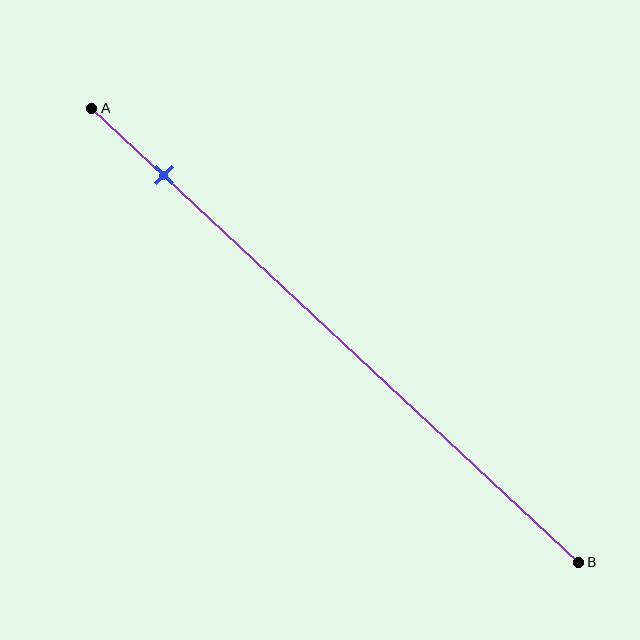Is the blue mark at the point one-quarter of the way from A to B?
No, the mark is at about 15% from A, not at the 25% one-quarter point.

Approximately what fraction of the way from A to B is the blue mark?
The blue mark is approximately 15% of the way from A to B.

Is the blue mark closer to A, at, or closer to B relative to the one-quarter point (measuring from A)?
The blue mark is closer to point A than the one-quarter point of segment AB.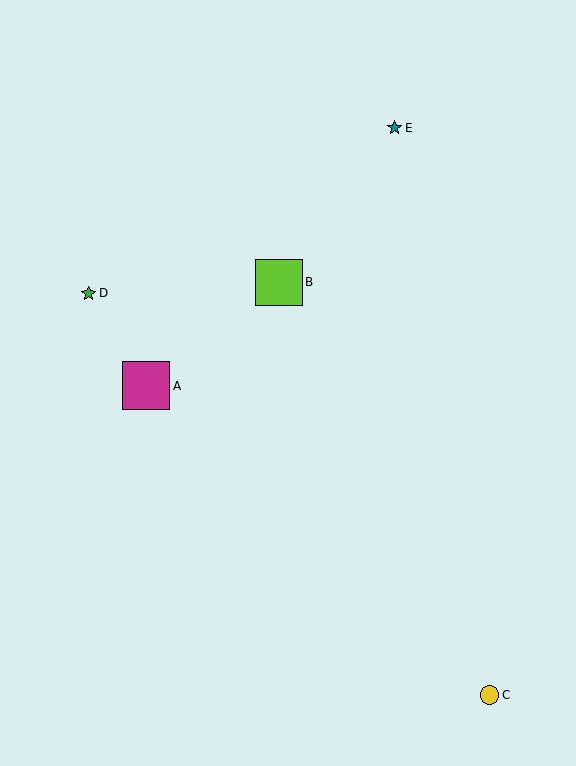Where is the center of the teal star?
The center of the teal star is at (395, 128).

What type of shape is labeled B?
Shape B is a lime square.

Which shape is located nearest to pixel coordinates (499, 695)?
The yellow circle (labeled C) at (489, 695) is nearest to that location.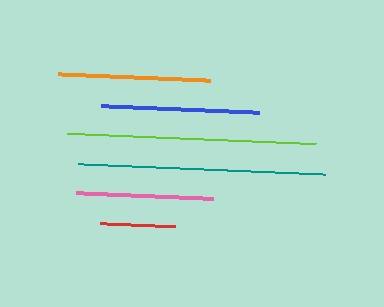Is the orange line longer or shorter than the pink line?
The orange line is longer than the pink line.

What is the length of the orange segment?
The orange segment is approximately 152 pixels long.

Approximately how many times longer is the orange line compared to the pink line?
The orange line is approximately 1.1 times the length of the pink line.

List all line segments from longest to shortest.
From longest to shortest: lime, teal, blue, orange, pink, red.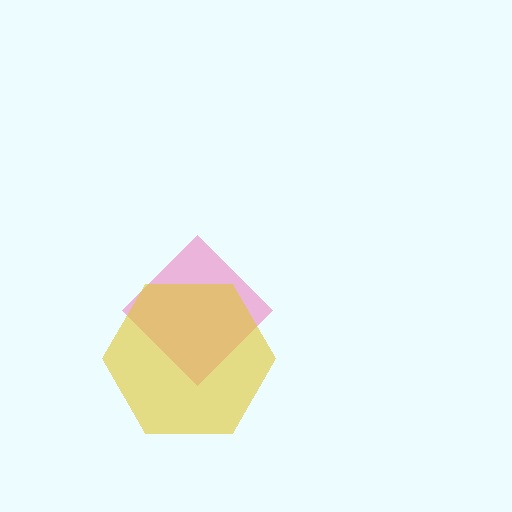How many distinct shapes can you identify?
There are 2 distinct shapes: a pink diamond, a yellow hexagon.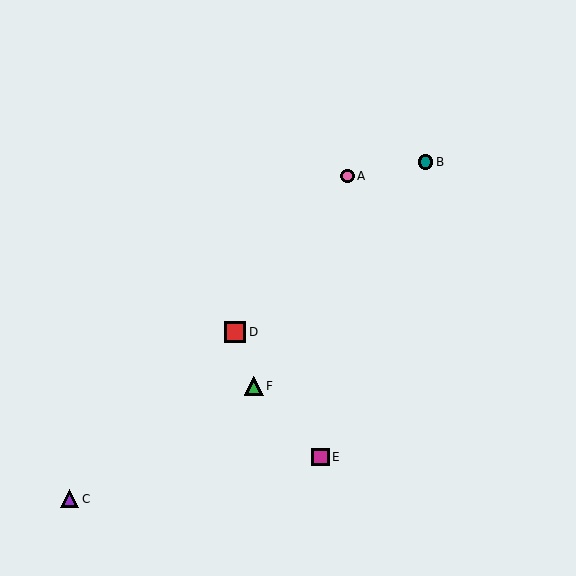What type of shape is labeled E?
Shape E is a magenta square.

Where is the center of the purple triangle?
The center of the purple triangle is at (70, 499).